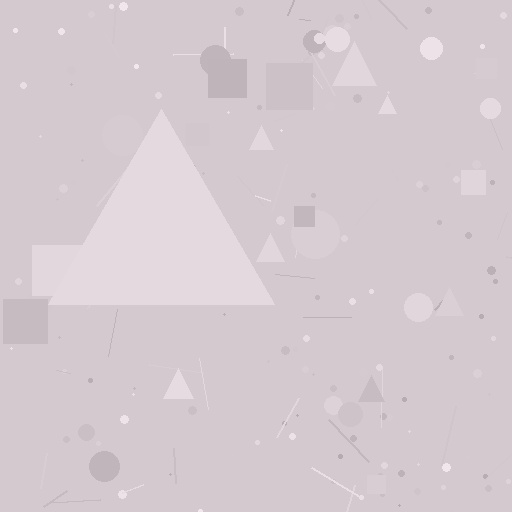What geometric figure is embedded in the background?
A triangle is embedded in the background.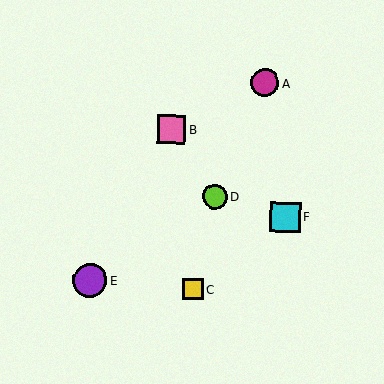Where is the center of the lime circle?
The center of the lime circle is at (215, 197).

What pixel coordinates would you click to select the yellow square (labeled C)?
Click at (193, 289) to select the yellow square C.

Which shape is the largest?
The purple circle (labeled E) is the largest.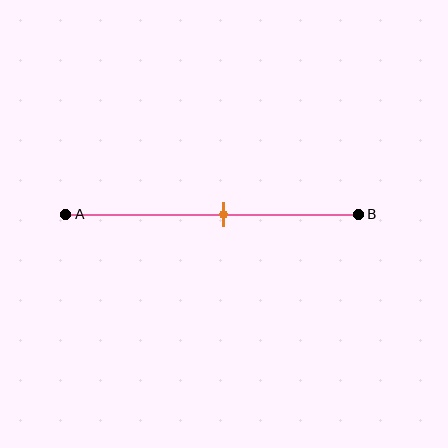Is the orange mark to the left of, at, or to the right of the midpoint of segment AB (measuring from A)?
The orange mark is to the right of the midpoint of segment AB.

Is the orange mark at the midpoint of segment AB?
No, the mark is at about 55% from A, not at the 50% midpoint.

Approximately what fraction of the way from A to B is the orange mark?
The orange mark is approximately 55% of the way from A to B.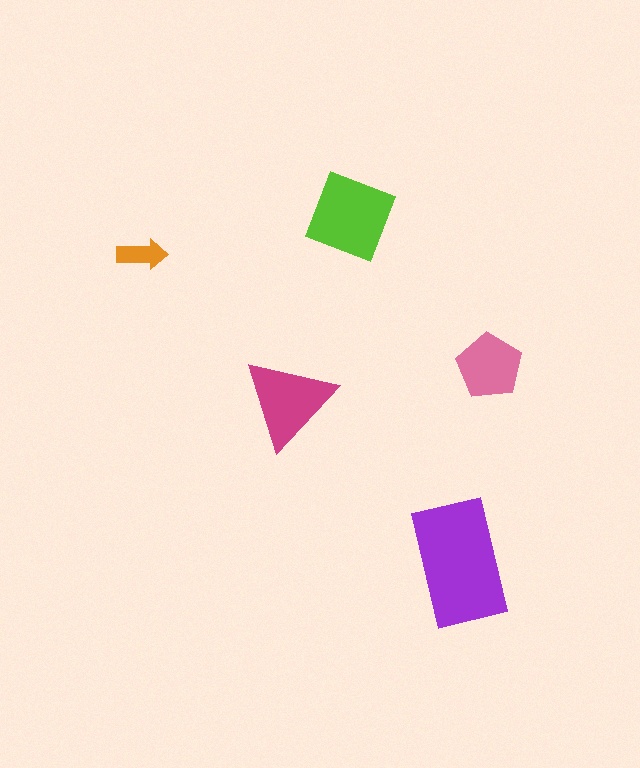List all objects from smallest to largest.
The orange arrow, the pink pentagon, the magenta triangle, the lime diamond, the purple rectangle.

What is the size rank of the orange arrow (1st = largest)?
5th.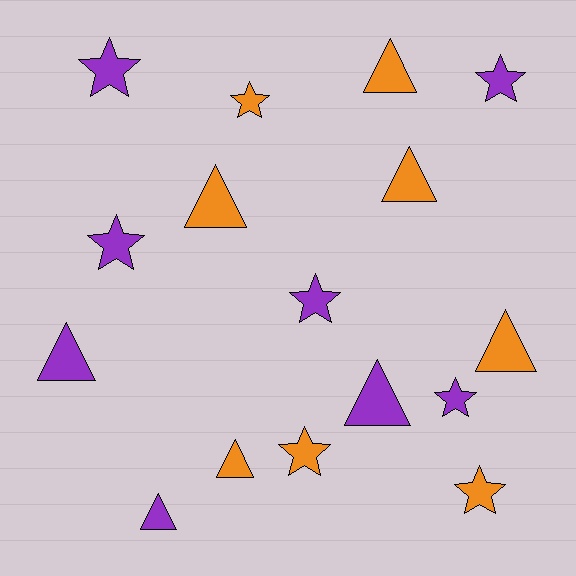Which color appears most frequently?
Orange, with 8 objects.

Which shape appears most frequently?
Triangle, with 8 objects.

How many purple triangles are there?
There are 3 purple triangles.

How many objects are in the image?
There are 16 objects.